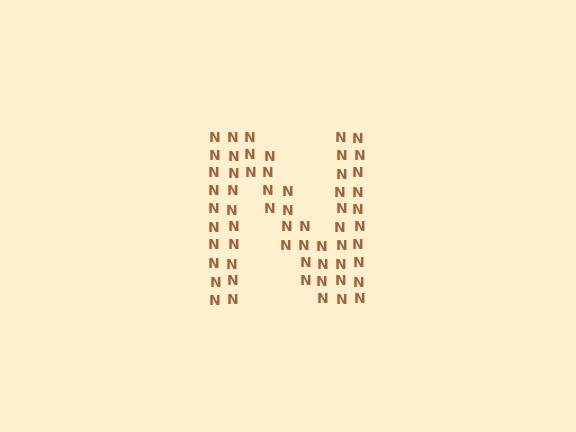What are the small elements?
The small elements are letter N's.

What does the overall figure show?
The overall figure shows the letter N.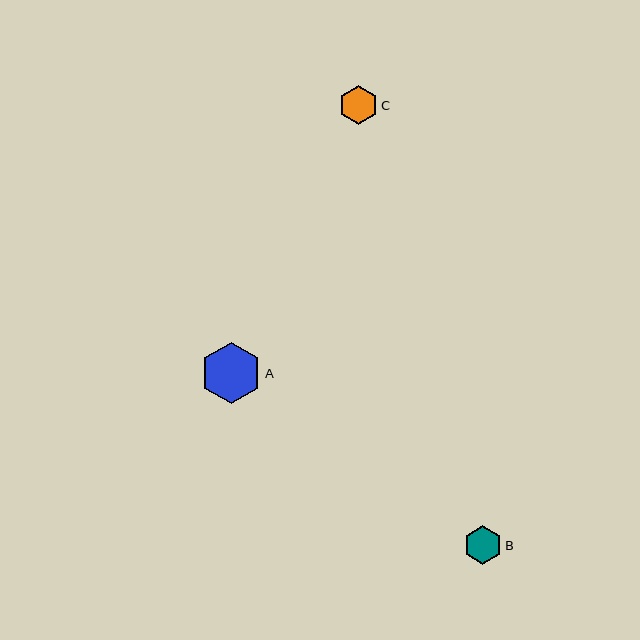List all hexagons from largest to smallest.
From largest to smallest: A, C, B.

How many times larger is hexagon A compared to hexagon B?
Hexagon A is approximately 1.6 times the size of hexagon B.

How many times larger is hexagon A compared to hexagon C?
Hexagon A is approximately 1.6 times the size of hexagon C.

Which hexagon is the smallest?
Hexagon B is the smallest with a size of approximately 38 pixels.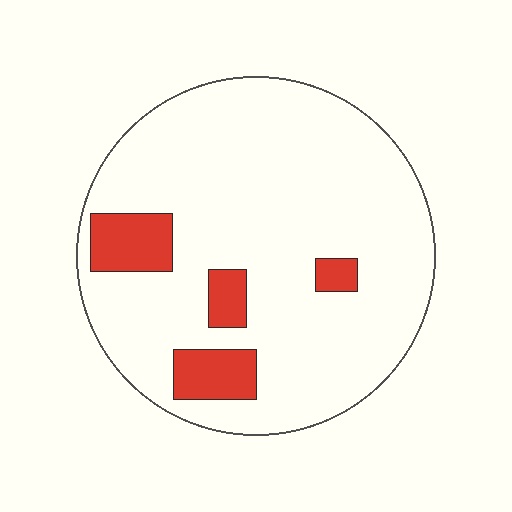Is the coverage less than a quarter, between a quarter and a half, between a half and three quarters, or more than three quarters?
Less than a quarter.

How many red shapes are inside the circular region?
4.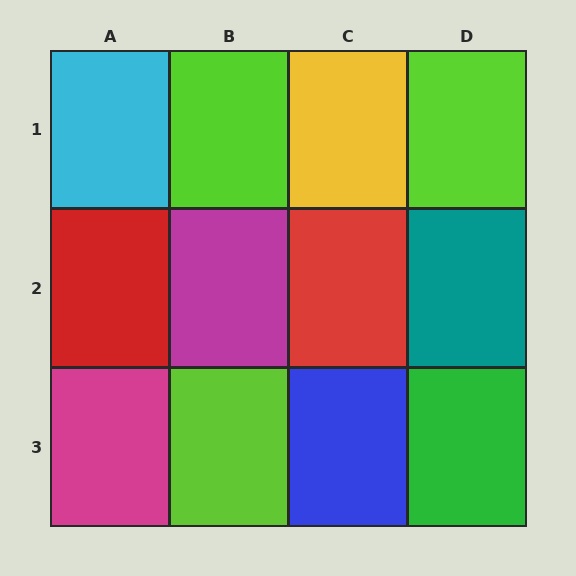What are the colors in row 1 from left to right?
Cyan, lime, yellow, lime.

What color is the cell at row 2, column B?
Magenta.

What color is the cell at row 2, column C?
Red.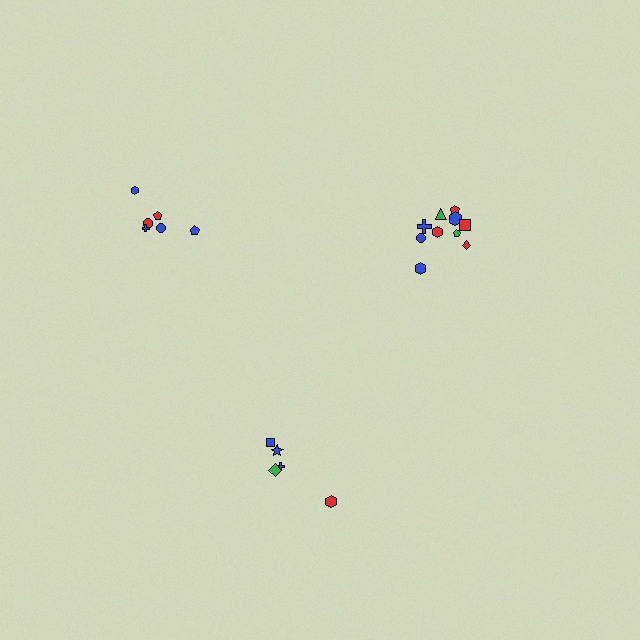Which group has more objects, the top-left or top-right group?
The top-right group.